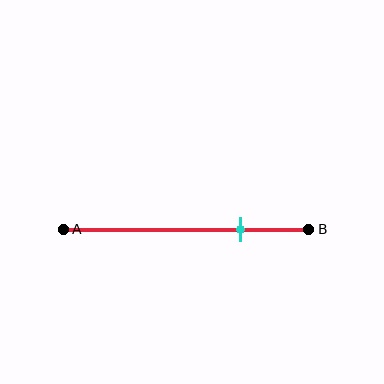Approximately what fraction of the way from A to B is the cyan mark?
The cyan mark is approximately 70% of the way from A to B.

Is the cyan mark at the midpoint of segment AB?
No, the mark is at about 70% from A, not at the 50% midpoint.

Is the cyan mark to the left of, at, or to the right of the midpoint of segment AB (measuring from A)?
The cyan mark is to the right of the midpoint of segment AB.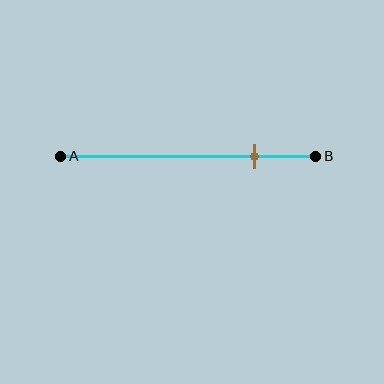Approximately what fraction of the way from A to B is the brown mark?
The brown mark is approximately 75% of the way from A to B.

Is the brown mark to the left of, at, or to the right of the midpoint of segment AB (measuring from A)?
The brown mark is to the right of the midpoint of segment AB.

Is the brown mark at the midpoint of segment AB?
No, the mark is at about 75% from A, not at the 50% midpoint.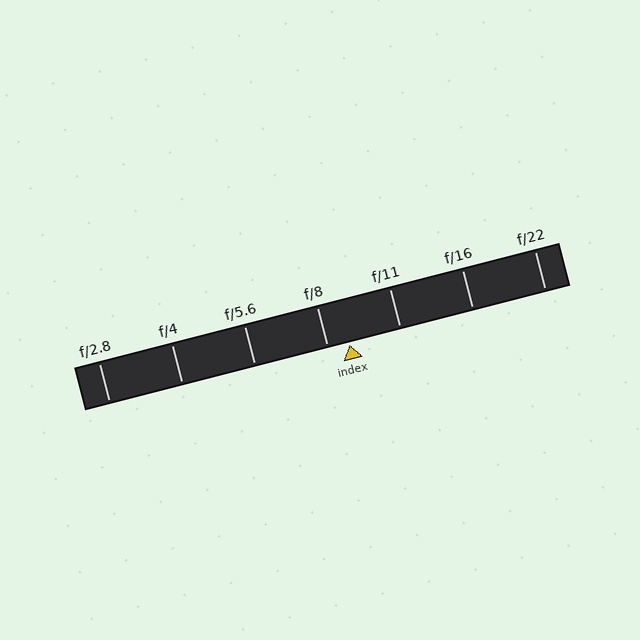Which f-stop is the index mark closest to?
The index mark is closest to f/8.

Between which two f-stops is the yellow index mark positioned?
The index mark is between f/8 and f/11.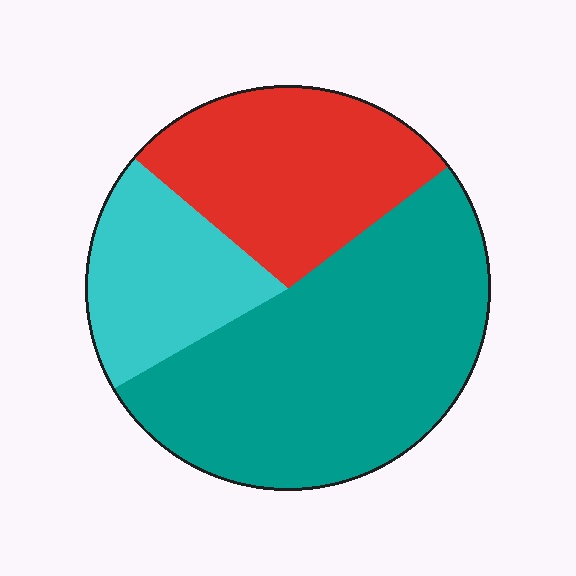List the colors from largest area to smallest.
From largest to smallest: teal, red, cyan.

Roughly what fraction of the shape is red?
Red covers about 30% of the shape.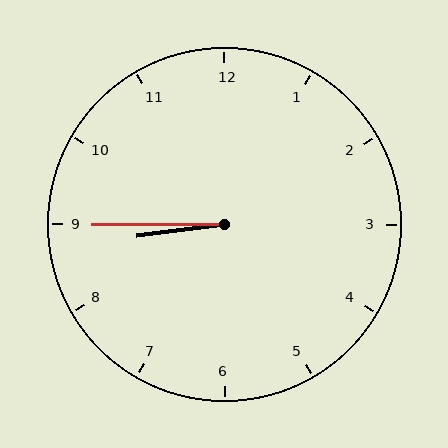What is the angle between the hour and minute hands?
Approximately 8 degrees.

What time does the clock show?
8:45.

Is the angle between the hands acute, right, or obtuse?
It is acute.